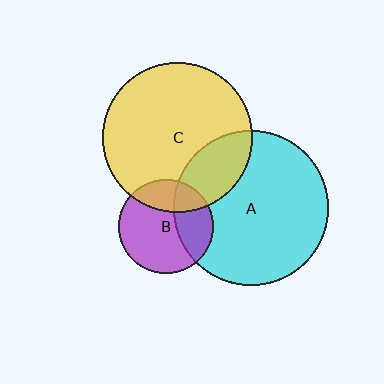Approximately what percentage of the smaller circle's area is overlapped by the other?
Approximately 25%.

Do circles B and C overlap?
Yes.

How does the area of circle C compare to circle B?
Approximately 2.5 times.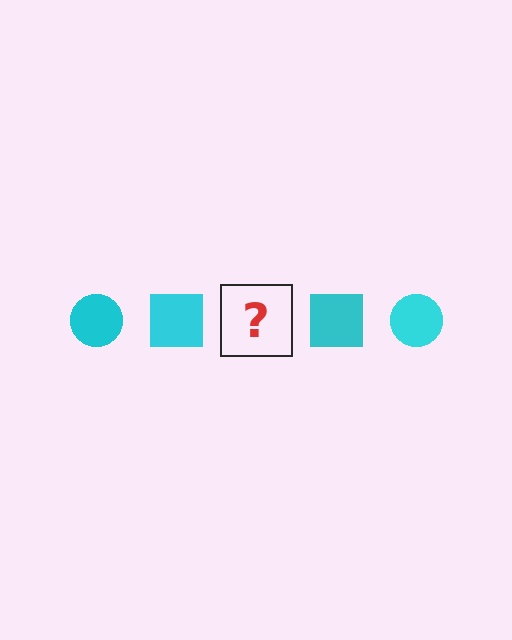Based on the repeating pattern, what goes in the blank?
The blank should be a cyan circle.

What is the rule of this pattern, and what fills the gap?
The rule is that the pattern cycles through circle, square shapes in cyan. The gap should be filled with a cyan circle.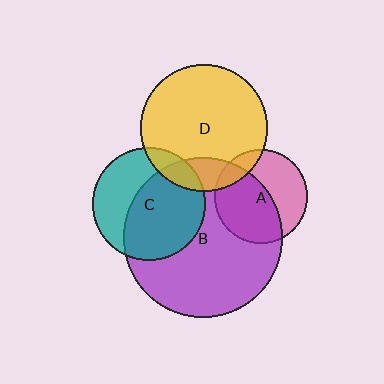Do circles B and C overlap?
Yes.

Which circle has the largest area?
Circle B (purple).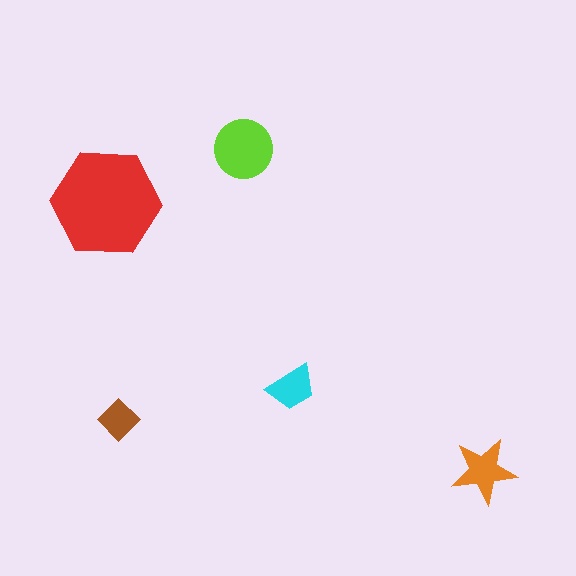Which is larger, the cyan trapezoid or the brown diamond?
The cyan trapezoid.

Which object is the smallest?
The brown diamond.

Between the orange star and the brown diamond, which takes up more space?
The orange star.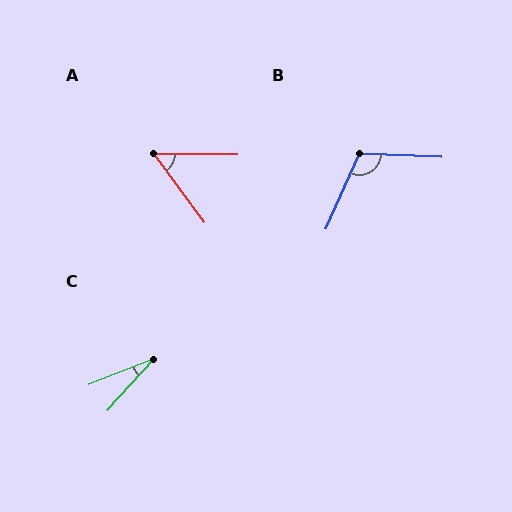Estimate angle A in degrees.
Approximately 53 degrees.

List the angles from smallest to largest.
C (26°), A (53°), B (112°).